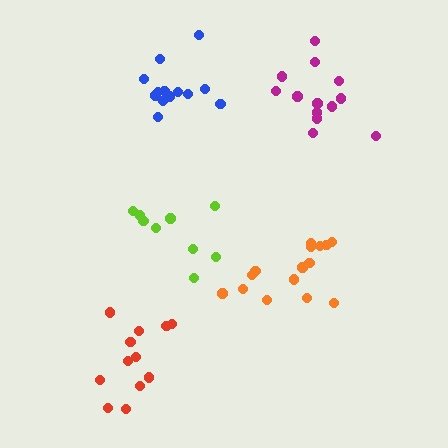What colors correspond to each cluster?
The clusters are colored: orange, red, blue, magenta, lime.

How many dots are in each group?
Group 1: 15 dots, Group 2: 12 dots, Group 3: 13 dots, Group 4: 13 dots, Group 5: 9 dots (62 total).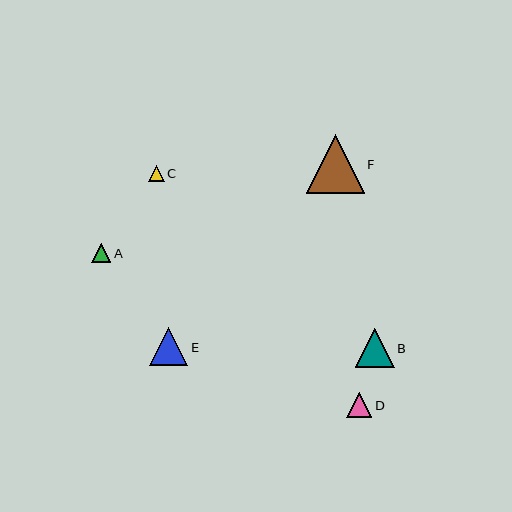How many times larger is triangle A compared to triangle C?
Triangle A is approximately 1.2 times the size of triangle C.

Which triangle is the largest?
Triangle F is the largest with a size of approximately 58 pixels.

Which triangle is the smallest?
Triangle C is the smallest with a size of approximately 16 pixels.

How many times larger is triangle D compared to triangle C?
Triangle D is approximately 1.6 times the size of triangle C.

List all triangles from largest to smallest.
From largest to smallest: F, B, E, D, A, C.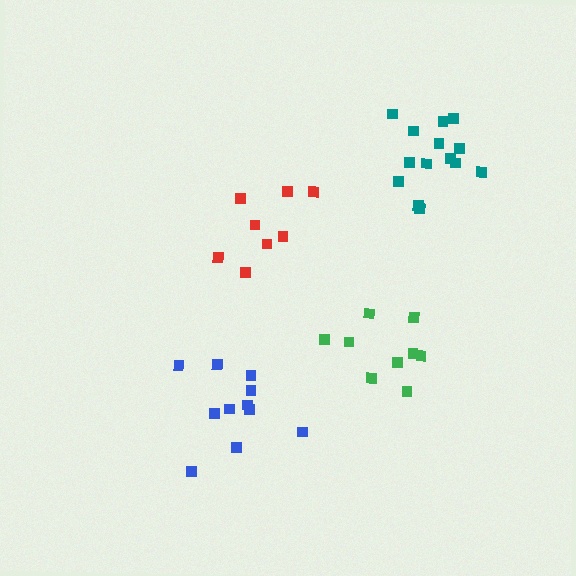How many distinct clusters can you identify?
There are 4 distinct clusters.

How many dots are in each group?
Group 1: 14 dots, Group 2: 9 dots, Group 3: 8 dots, Group 4: 11 dots (42 total).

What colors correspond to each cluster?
The clusters are colored: teal, green, red, blue.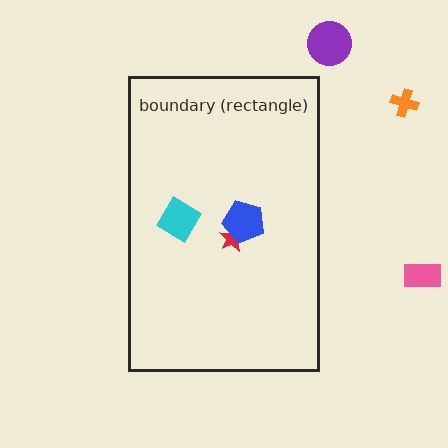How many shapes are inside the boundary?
3 inside, 3 outside.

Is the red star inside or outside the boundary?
Inside.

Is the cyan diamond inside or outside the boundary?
Inside.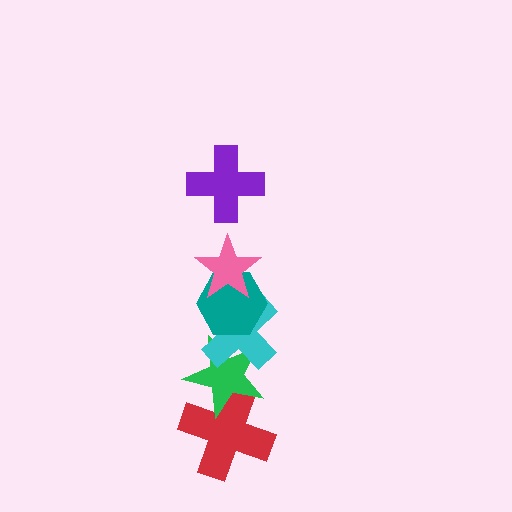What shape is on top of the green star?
The cyan cross is on top of the green star.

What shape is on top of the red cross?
The green star is on top of the red cross.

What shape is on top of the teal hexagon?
The pink star is on top of the teal hexagon.